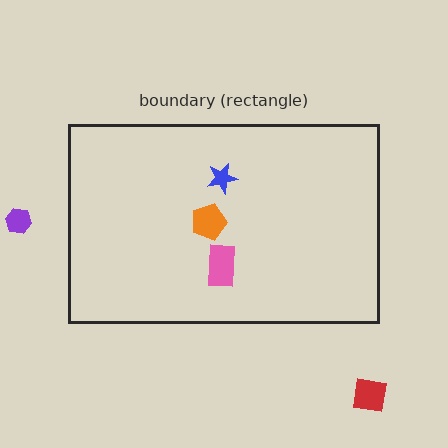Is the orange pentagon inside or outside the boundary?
Inside.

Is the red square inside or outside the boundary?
Outside.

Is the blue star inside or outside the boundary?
Inside.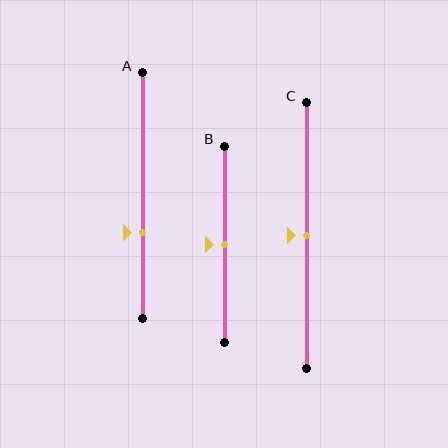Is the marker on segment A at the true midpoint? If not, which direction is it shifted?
No, the marker on segment A is shifted downward by about 15% of the segment length.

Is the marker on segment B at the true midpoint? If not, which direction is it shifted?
Yes, the marker on segment B is at the true midpoint.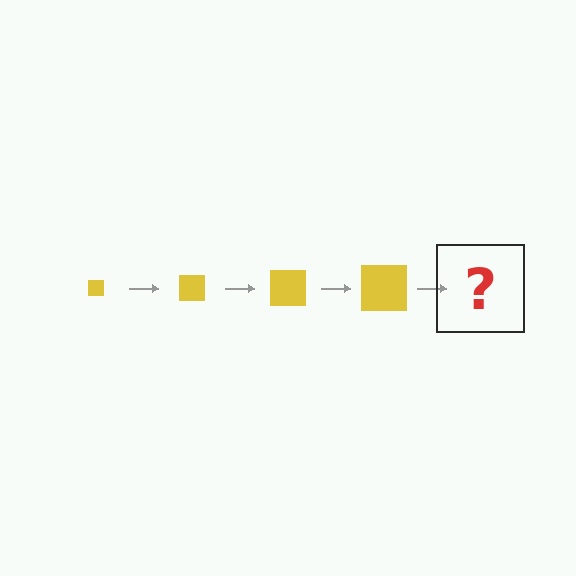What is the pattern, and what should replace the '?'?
The pattern is that the square gets progressively larger each step. The '?' should be a yellow square, larger than the previous one.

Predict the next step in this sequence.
The next step is a yellow square, larger than the previous one.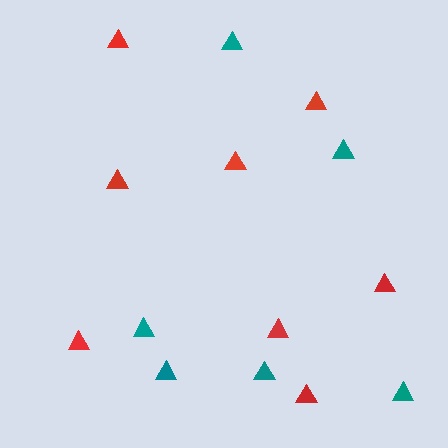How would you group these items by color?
There are 2 groups: one group of red triangles (8) and one group of teal triangles (6).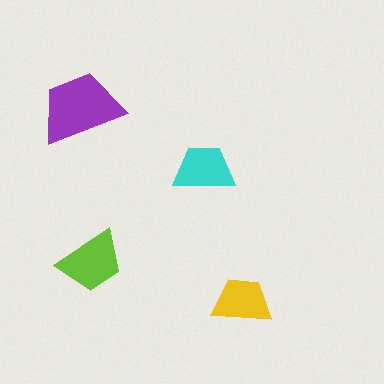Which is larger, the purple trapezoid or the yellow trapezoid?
The purple one.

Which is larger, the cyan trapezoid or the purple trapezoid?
The purple one.